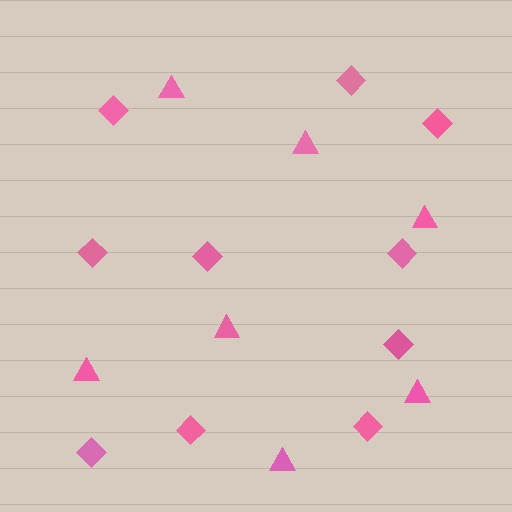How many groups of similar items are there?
There are 2 groups: one group of triangles (7) and one group of diamonds (10).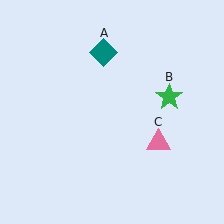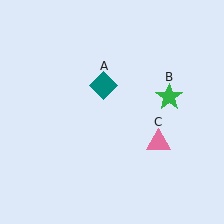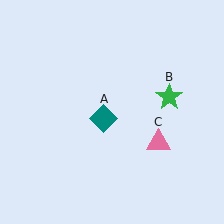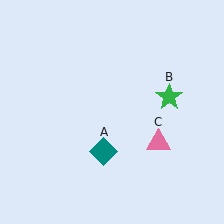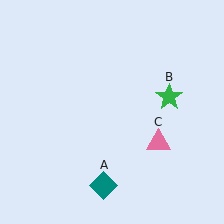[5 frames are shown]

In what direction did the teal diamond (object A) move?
The teal diamond (object A) moved down.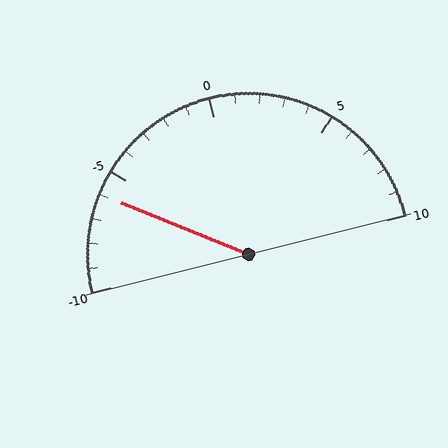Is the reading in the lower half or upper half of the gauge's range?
The reading is in the lower half of the range (-10 to 10).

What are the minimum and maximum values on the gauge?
The gauge ranges from -10 to 10.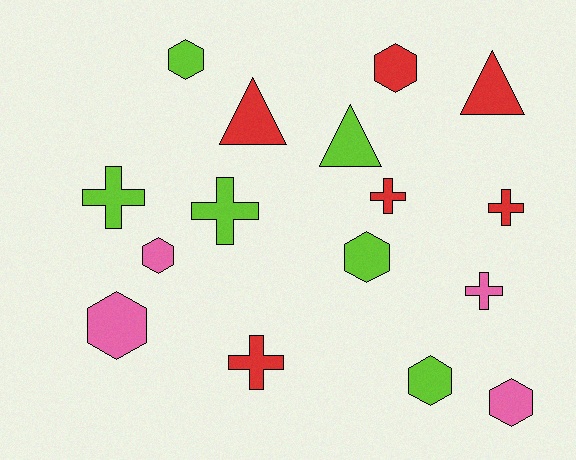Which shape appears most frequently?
Hexagon, with 7 objects.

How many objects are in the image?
There are 16 objects.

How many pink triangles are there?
There are no pink triangles.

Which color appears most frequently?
Lime, with 6 objects.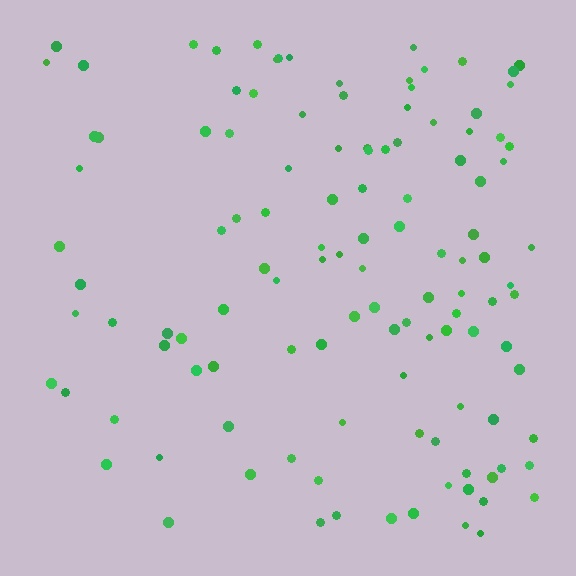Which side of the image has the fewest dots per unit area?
The left.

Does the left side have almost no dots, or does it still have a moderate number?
Still a moderate number, just noticeably fewer than the right.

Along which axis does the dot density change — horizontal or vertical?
Horizontal.